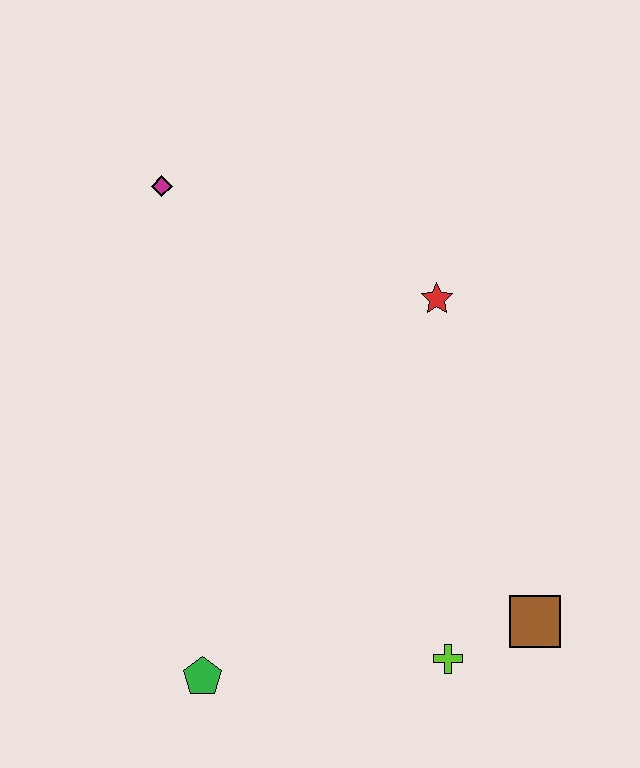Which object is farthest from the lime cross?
The magenta diamond is farthest from the lime cross.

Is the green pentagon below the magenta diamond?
Yes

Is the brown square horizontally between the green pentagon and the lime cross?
No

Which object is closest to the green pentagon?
The lime cross is closest to the green pentagon.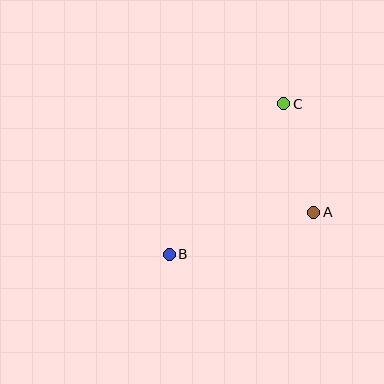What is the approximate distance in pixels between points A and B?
The distance between A and B is approximately 151 pixels.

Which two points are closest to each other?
Points A and C are closest to each other.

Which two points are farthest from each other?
Points B and C are farthest from each other.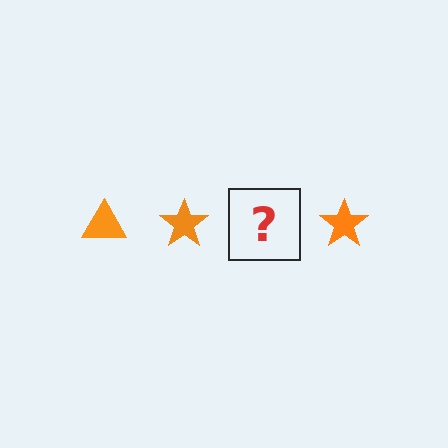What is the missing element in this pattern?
The missing element is an orange triangle.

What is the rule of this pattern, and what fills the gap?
The rule is that the pattern cycles through triangle, star shapes in orange. The gap should be filled with an orange triangle.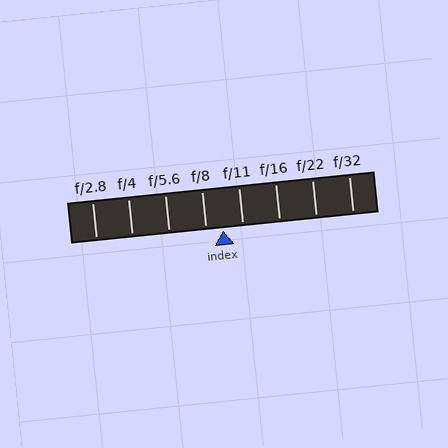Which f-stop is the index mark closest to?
The index mark is closest to f/8.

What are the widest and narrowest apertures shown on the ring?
The widest aperture shown is f/2.8 and the narrowest is f/32.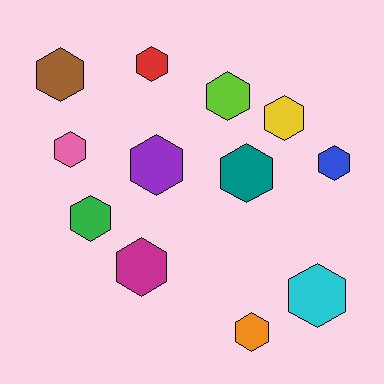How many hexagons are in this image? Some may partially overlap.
There are 12 hexagons.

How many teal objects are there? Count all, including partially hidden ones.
There is 1 teal object.